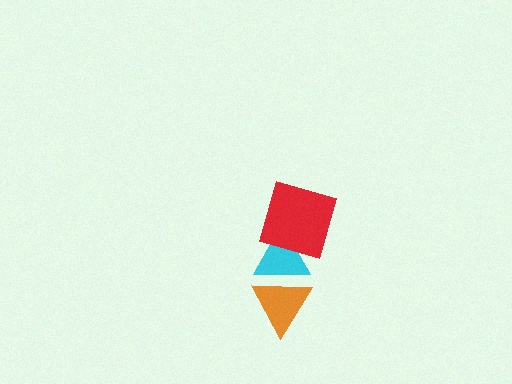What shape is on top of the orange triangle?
The cyan triangle is on top of the orange triangle.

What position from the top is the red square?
The red square is 1st from the top.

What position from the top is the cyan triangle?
The cyan triangle is 2nd from the top.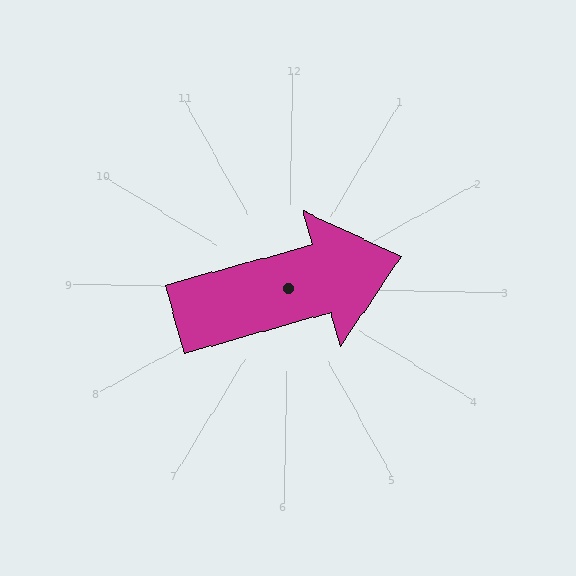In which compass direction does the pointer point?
East.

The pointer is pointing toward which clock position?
Roughly 2 o'clock.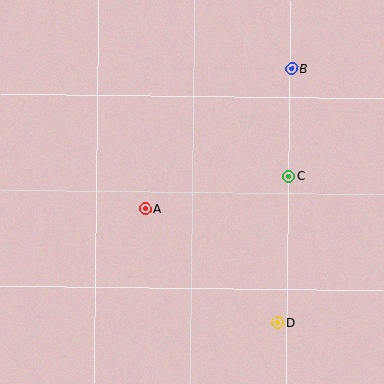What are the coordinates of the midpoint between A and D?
The midpoint between A and D is at (212, 266).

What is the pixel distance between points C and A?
The distance between C and A is 148 pixels.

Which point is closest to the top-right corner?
Point B is closest to the top-right corner.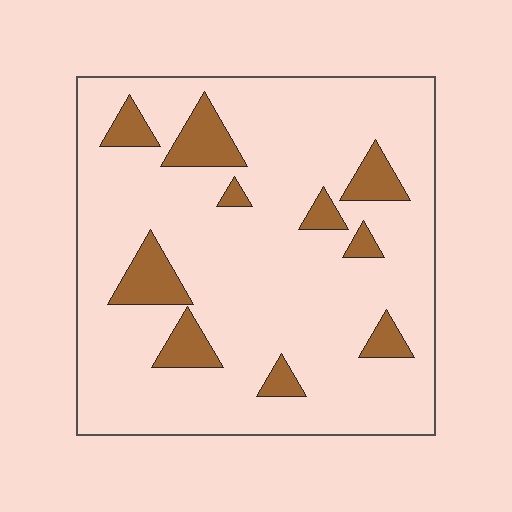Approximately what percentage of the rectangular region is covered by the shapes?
Approximately 15%.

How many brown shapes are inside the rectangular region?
10.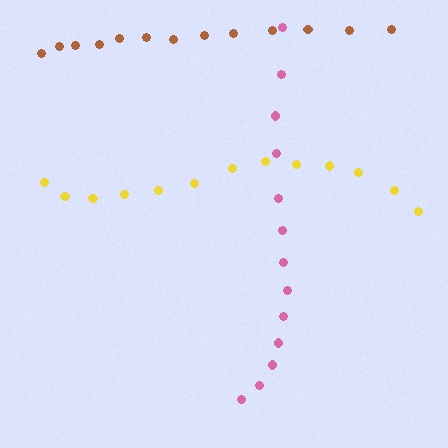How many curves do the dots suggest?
There are 3 distinct paths.